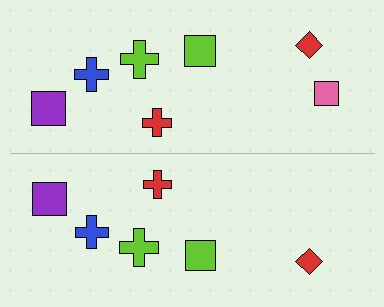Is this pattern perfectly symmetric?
No, the pattern is not perfectly symmetric. A pink square is missing from the bottom side.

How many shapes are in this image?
There are 13 shapes in this image.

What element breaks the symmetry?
A pink square is missing from the bottom side.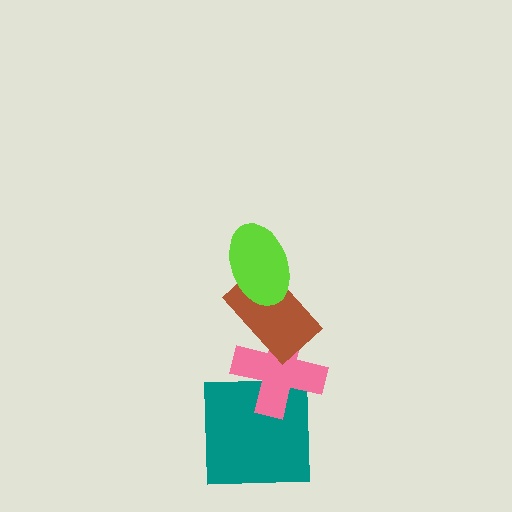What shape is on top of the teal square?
The pink cross is on top of the teal square.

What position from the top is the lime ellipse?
The lime ellipse is 1st from the top.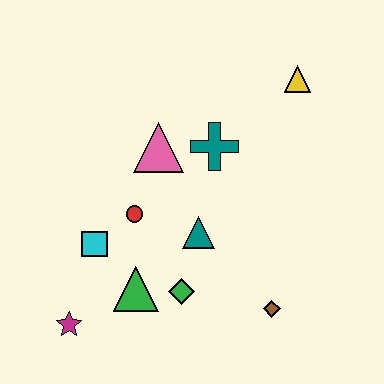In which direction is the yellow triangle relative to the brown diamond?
The yellow triangle is above the brown diamond.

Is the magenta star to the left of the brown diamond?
Yes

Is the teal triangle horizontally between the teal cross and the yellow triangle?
No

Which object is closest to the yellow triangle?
The teal cross is closest to the yellow triangle.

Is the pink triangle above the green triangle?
Yes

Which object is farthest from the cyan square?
The yellow triangle is farthest from the cyan square.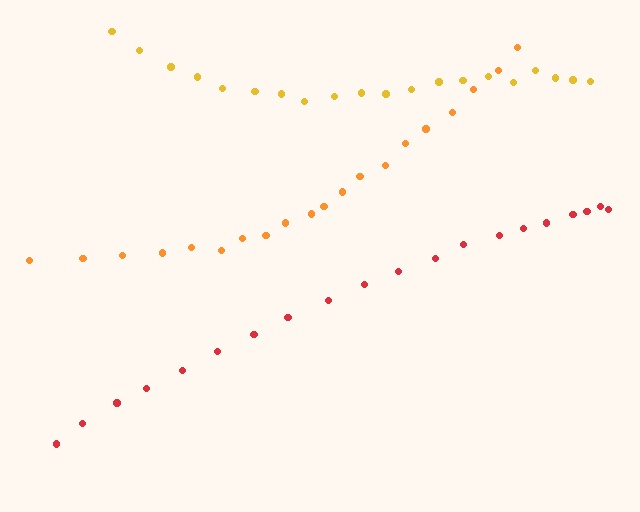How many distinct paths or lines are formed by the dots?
There are 3 distinct paths.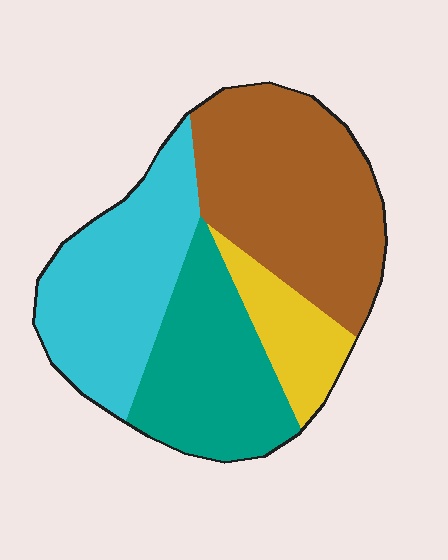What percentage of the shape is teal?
Teal covers around 25% of the shape.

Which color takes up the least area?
Yellow, at roughly 10%.